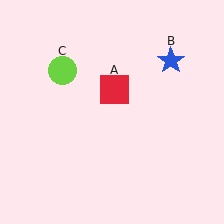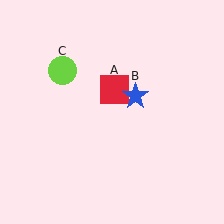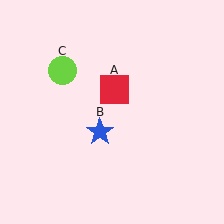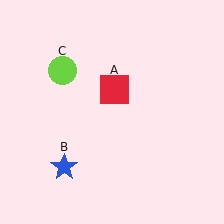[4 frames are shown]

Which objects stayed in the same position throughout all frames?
Red square (object A) and lime circle (object C) remained stationary.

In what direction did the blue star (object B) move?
The blue star (object B) moved down and to the left.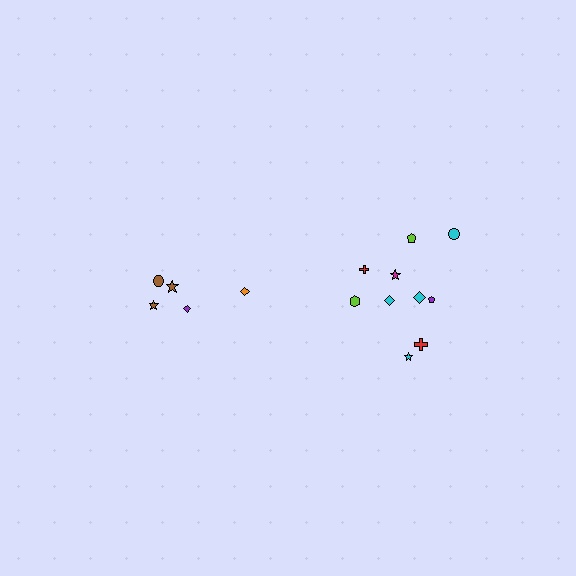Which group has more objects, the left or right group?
The right group.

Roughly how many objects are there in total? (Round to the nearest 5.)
Roughly 15 objects in total.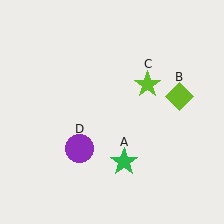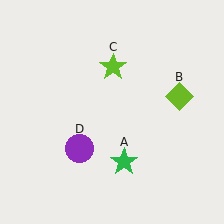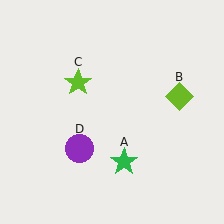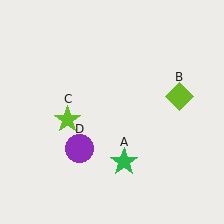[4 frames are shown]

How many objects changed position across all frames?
1 object changed position: lime star (object C).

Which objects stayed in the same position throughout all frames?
Green star (object A) and lime diamond (object B) and purple circle (object D) remained stationary.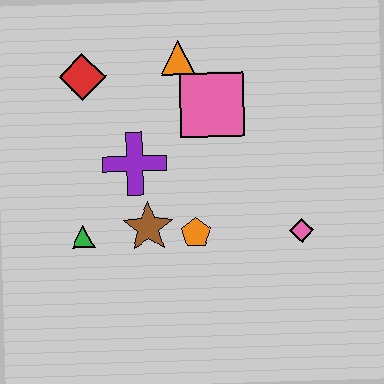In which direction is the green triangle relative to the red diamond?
The green triangle is below the red diamond.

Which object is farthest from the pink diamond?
The red diamond is farthest from the pink diamond.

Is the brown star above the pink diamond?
Yes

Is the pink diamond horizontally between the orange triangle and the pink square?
No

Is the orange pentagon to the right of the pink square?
No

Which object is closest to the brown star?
The orange pentagon is closest to the brown star.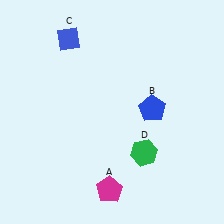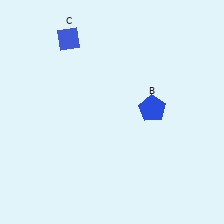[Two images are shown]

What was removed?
The green hexagon (D), the magenta pentagon (A) were removed in Image 2.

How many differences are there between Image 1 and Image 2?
There are 2 differences between the two images.